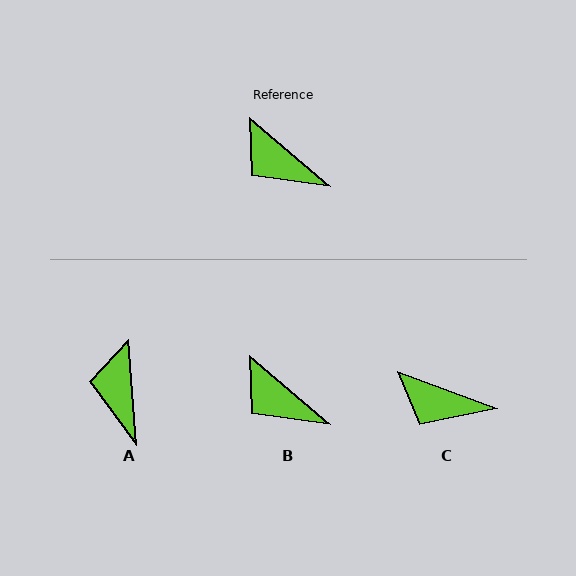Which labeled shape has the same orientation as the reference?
B.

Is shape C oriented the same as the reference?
No, it is off by about 20 degrees.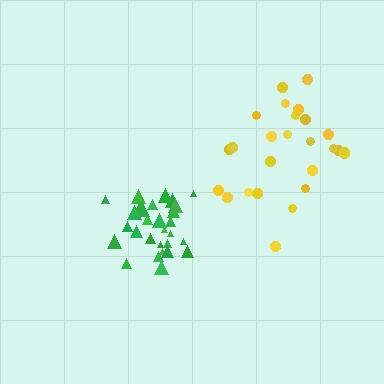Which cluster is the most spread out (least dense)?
Yellow.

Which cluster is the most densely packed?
Green.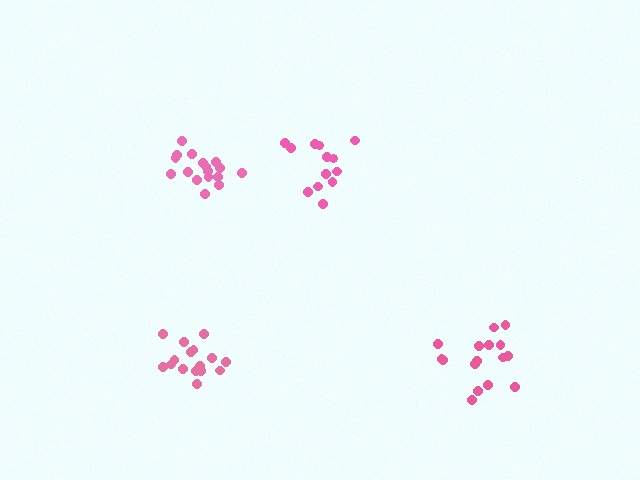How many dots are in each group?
Group 1: 16 dots, Group 2: 17 dots, Group 3: 16 dots, Group 4: 13 dots (62 total).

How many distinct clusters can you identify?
There are 4 distinct clusters.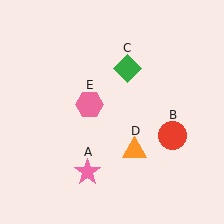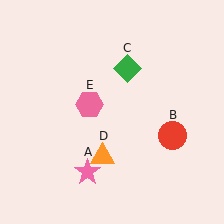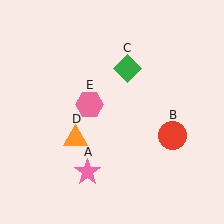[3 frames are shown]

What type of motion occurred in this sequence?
The orange triangle (object D) rotated clockwise around the center of the scene.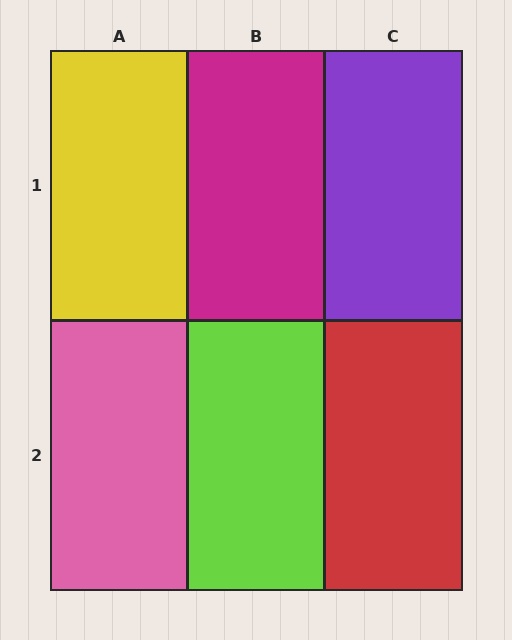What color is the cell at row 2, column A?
Pink.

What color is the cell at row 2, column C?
Red.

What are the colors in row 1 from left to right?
Yellow, magenta, purple.